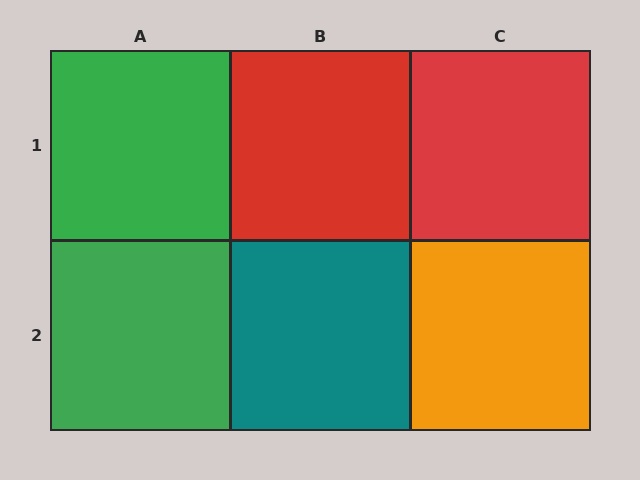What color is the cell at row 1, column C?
Red.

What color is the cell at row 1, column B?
Red.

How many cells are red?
2 cells are red.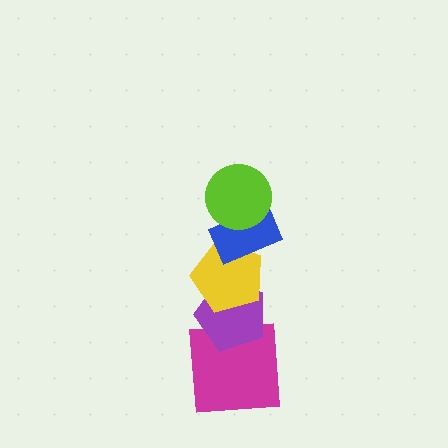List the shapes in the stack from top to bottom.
From top to bottom: the lime circle, the blue rectangle, the yellow pentagon, the purple pentagon, the magenta square.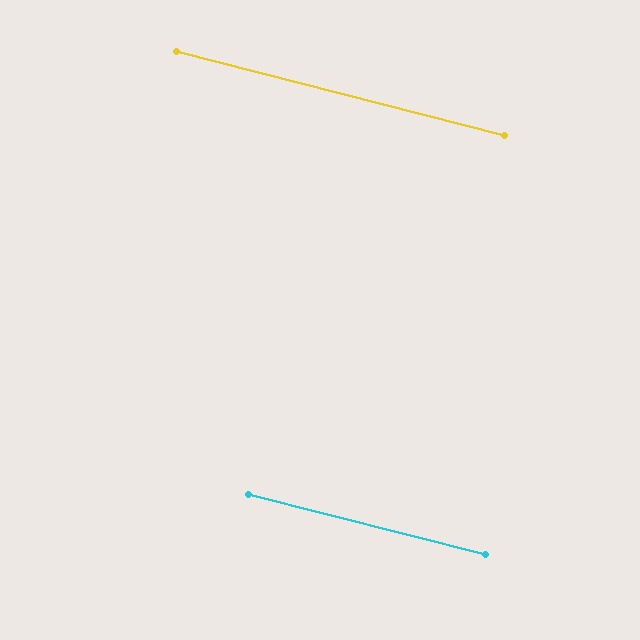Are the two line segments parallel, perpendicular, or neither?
Parallel — their directions differ by only 0.3°.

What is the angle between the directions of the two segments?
Approximately 0 degrees.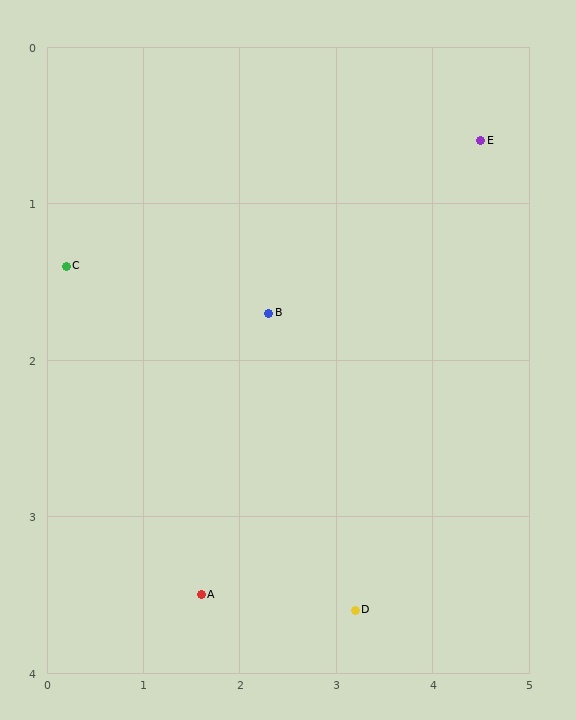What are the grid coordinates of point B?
Point B is at approximately (2.3, 1.7).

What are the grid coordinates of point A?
Point A is at approximately (1.6, 3.5).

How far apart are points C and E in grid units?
Points C and E are about 4.4 grid units apart.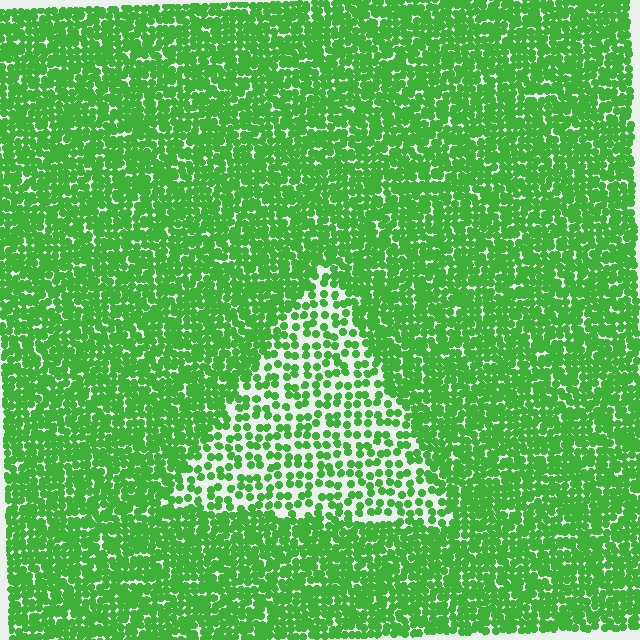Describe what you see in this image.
The image contains small green elements arranged at two different densities. A triangle-shaped region is visible where the elements are less densely packed than the surrounding area.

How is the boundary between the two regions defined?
The boundary is defined by a change in element density (approximately 2.2x ratio). All elements are the same color, size, and shape.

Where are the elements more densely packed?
The elements are more densely packed outside the triangle boundary.